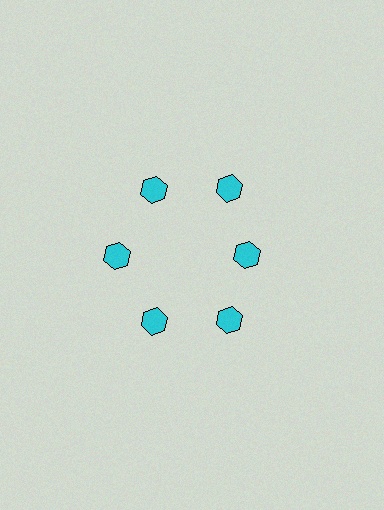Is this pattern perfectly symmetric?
No. The 6 cyan hexagons are arranged in a ring, but one element near the 3 o'clock position is pulled inward toward the center, breaking the 6-fold rotational symmetry.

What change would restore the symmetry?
The symmetry would be restored by moving it outward, back onto the ring so that all 6 hexagons sit at equal angles and equal distance from the center.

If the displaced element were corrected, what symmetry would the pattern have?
It would have 6-fold rotational symmetry — the pattern would map onto itself every 60 degrees.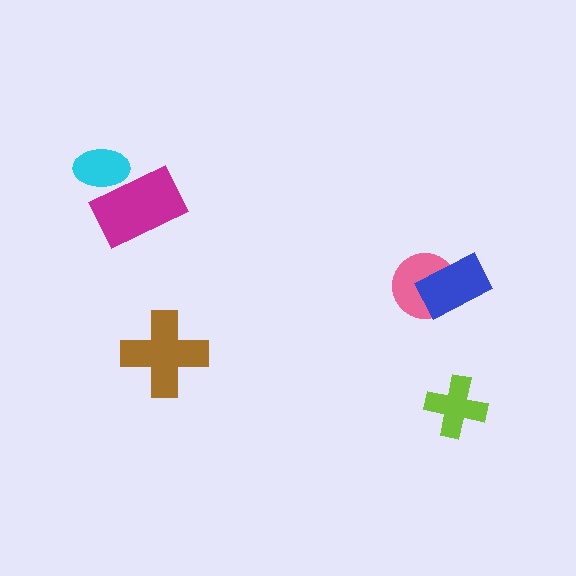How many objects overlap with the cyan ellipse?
1 object overlaps with the cyan ellipse.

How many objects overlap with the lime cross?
0 objects overlap with the lime cross.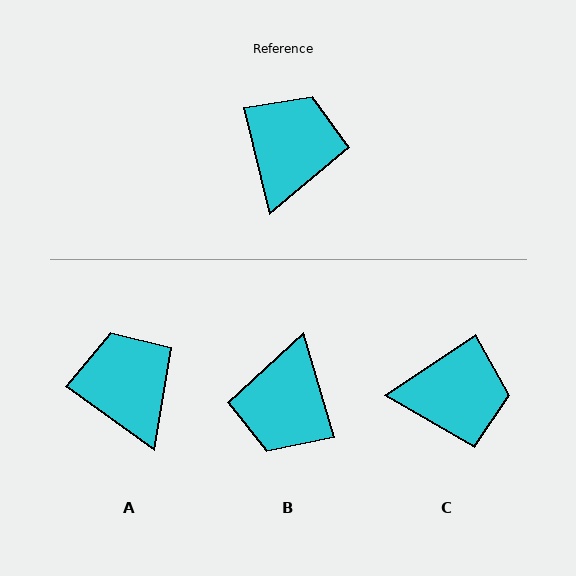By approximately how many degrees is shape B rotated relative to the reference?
Approximately 177 degrees clockwise.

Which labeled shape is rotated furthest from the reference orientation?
B, about 177 degrees away.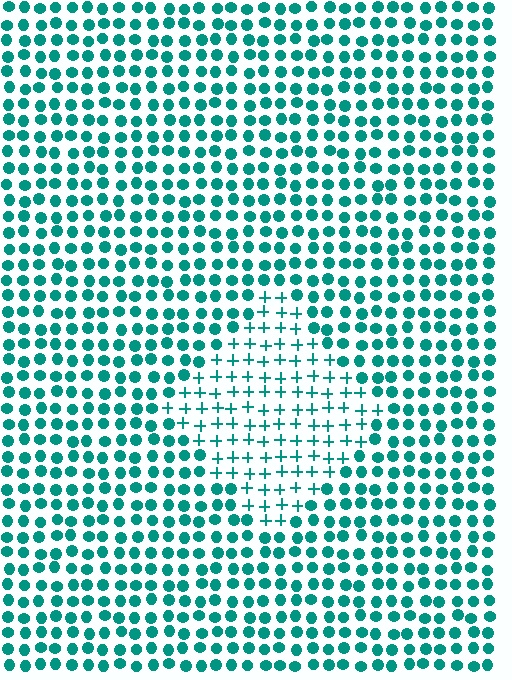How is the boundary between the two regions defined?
The boundary is defined by a change in element shape: plus signs inside vs. circles outside. All elements share the same color and spacing.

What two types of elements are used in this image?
The image uses plus signs inside the diamond region and circles outside it.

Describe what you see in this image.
The image is filled with small teal elements arranged in a uniform grid. A diamond-shaped region contains plus signs, while the surrounding area contains circles. The boundary is defined purely by the change in element shape.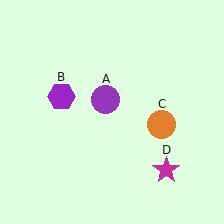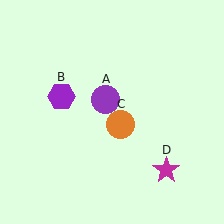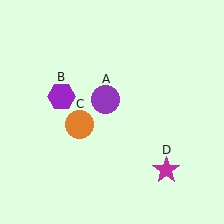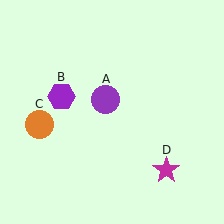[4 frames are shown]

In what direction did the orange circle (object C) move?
The orange circle (object C) moved left.